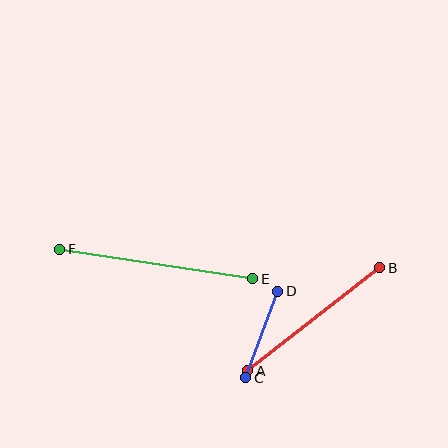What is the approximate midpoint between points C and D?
The midpoint is at approximately (262, 335) pixels.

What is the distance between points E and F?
The distance is approximately 195 pixels.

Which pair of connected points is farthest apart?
Points E and F are farthest apart.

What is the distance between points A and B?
The distance is approximately 167 pixels.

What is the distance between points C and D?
The distance is approximately 93 pixels.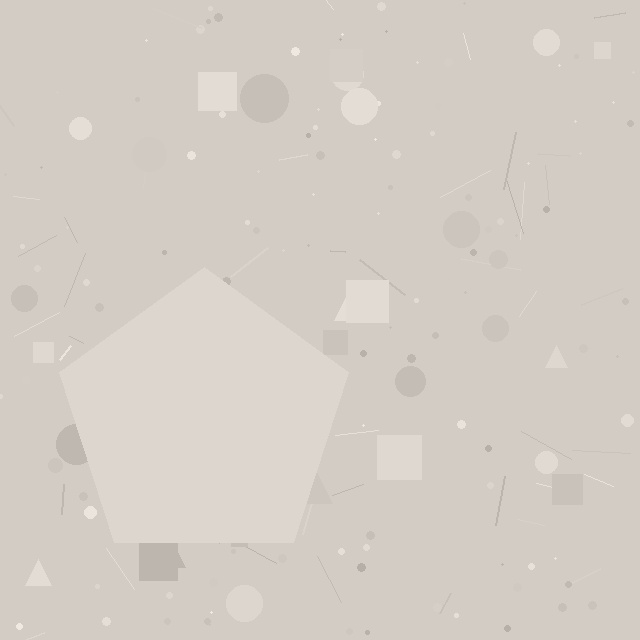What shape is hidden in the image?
A pentagon is hidden in the image.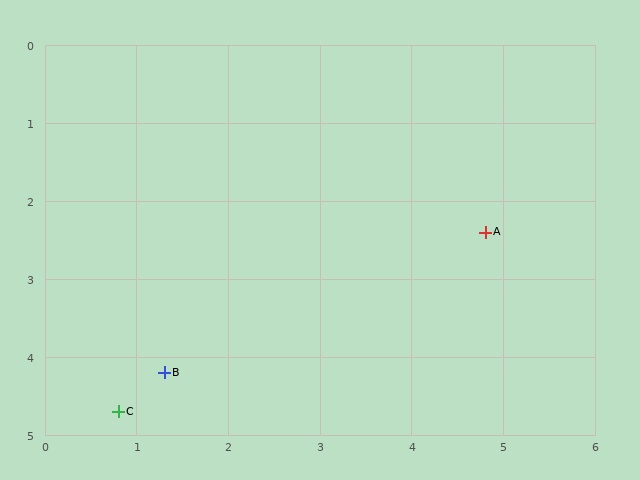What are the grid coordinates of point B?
Point B is at approximately (1.3, 4.2).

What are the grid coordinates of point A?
Point A is at approximately (4.8, 2.4).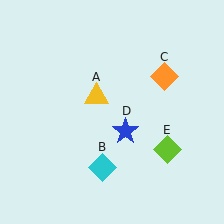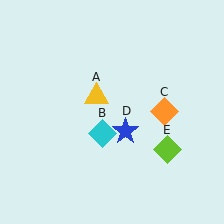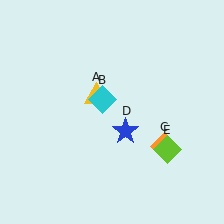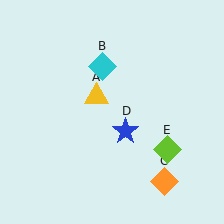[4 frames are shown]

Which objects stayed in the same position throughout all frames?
Yellow triangle (object A) and blue star (object D) and lime diamond (object E) remained stationary.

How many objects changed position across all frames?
2 objects changed position: cyan diamond (object B), orange diamond (object C).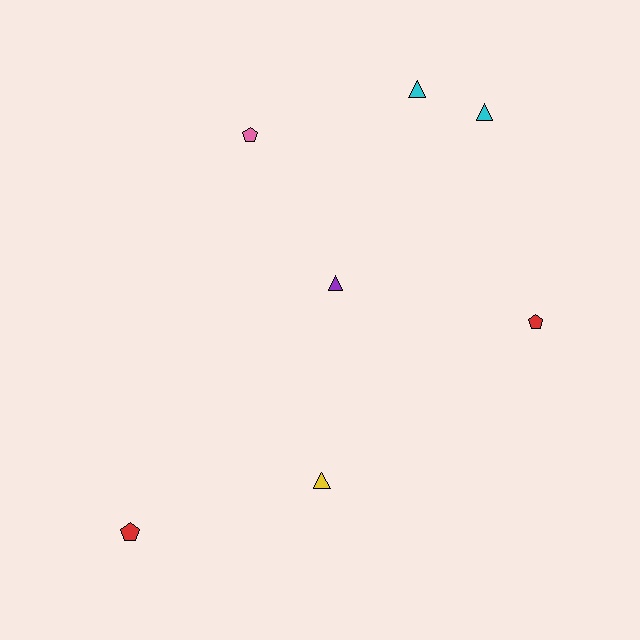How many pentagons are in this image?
There are 3 pentagons.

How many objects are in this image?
There are 7 objects.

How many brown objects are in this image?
There are no brown objects.